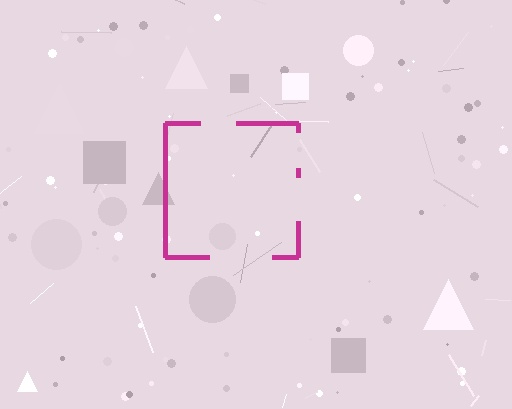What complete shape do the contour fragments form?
The contour fragments form a square.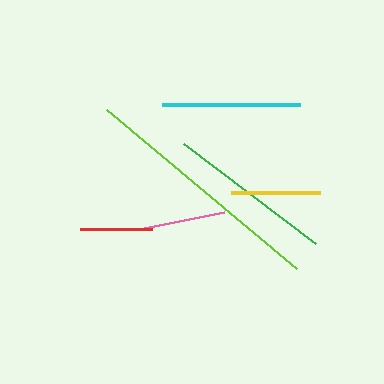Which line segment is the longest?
The lime line is the longest at approximately 249 pixels.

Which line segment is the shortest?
The red line is the shortest at approximately 71 pixels.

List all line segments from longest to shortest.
From longest to shortest: lime, green, cyan, yellow, pink, red.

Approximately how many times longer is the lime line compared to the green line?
The lime line is approximately 1.5 times the length of the green line.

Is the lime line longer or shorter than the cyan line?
The lime line is longer than the cyan line.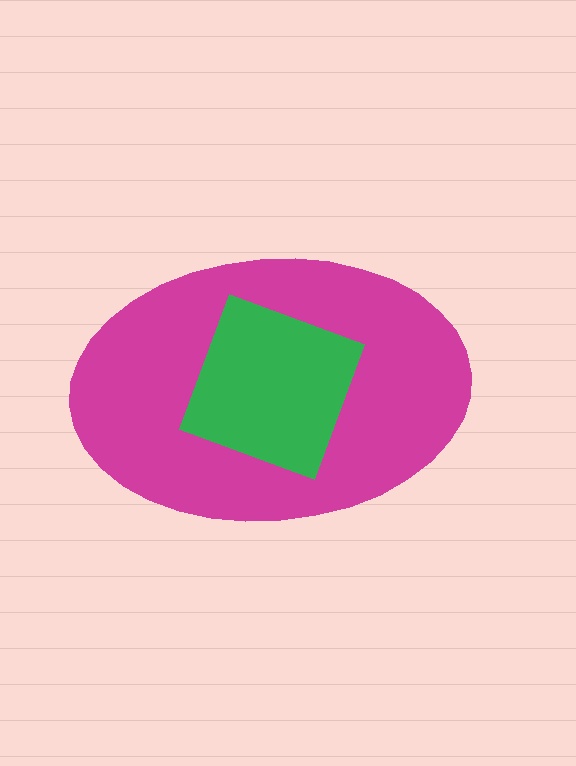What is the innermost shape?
The green diamond.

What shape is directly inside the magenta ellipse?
The green diamond.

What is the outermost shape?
The magenta ellipse.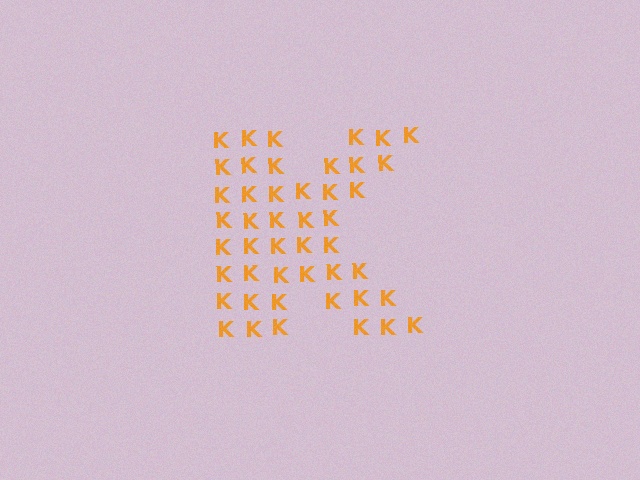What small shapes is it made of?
It is made of small letter K's.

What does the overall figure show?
The overall figure shows the letter K.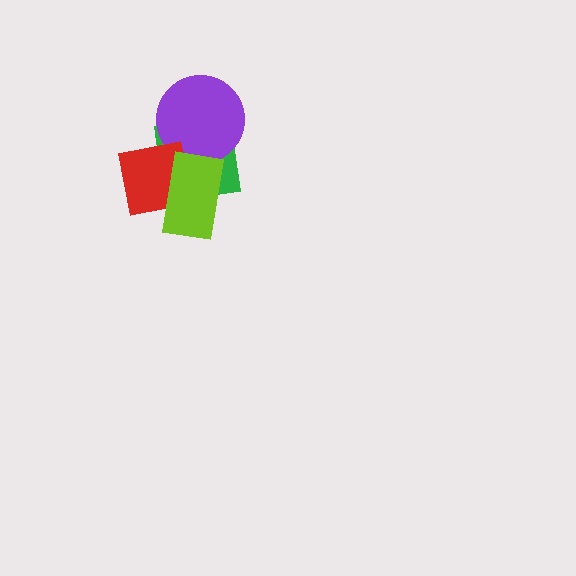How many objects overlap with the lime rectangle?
3 objects overlap with the lime rectangle.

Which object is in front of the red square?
The lime rectangle is in front of the red square.